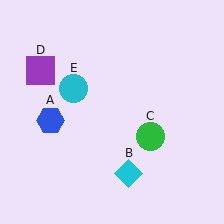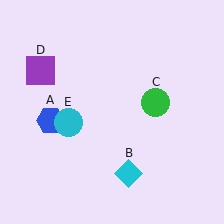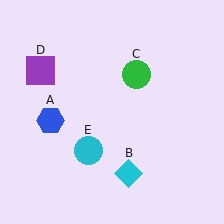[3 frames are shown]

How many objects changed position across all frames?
2 objects changed position: green circle (object C), cyan circle (object E).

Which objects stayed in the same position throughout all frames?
Blue hexagon (object A) and cyan diamond (object B) and purple square (object D) remained stationary.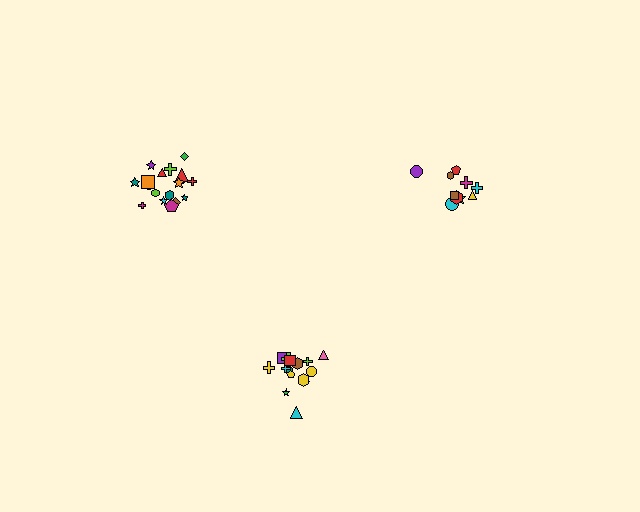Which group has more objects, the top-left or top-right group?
The top-left group.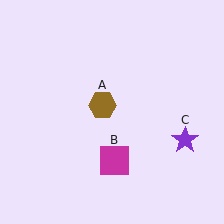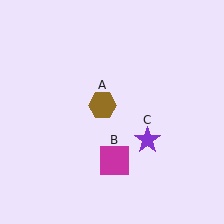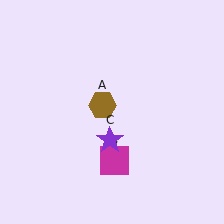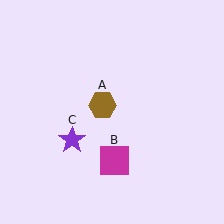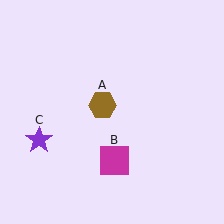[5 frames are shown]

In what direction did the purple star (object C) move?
The purple star (object C) moved left.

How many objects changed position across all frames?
1 object changed position: purple star (object C).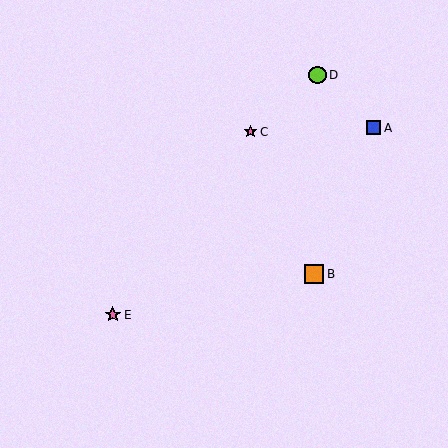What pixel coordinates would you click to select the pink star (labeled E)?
Click at (113, 315) to select the pink star E.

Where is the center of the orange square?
The center of the orange square is at (314, 274).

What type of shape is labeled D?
Shape D is a lime circle.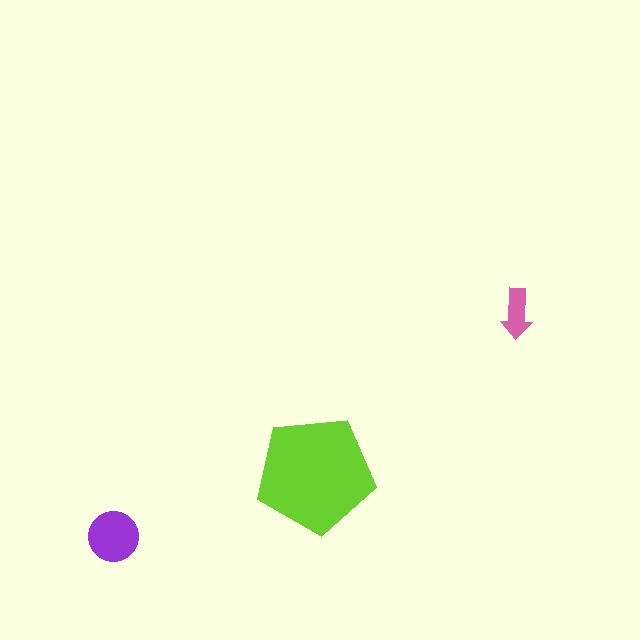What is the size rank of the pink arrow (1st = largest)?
3rd.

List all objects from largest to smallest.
The lime pentagon, the purple circle, the pink arrow.